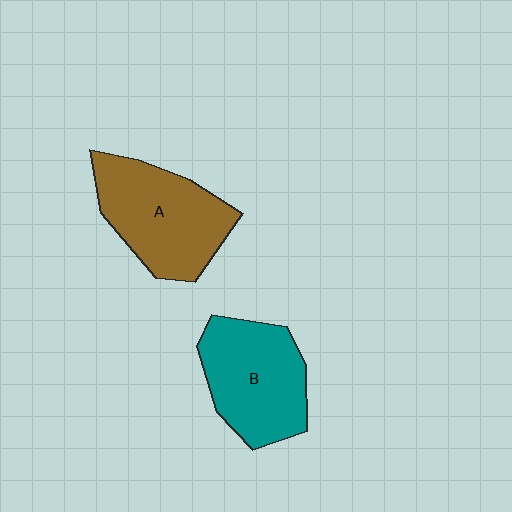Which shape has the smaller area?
Shape B (teal).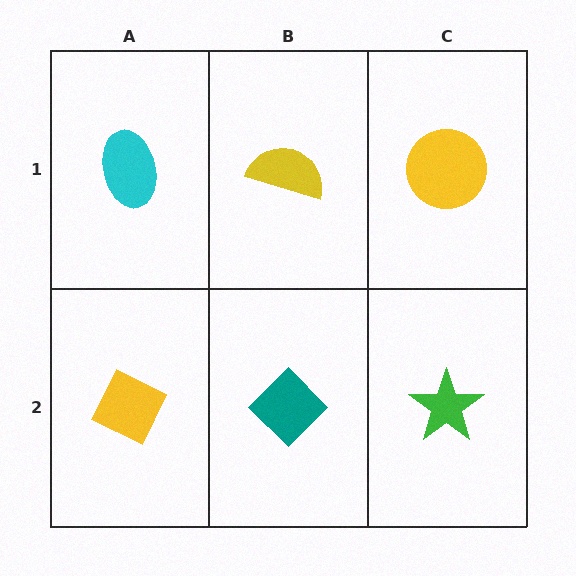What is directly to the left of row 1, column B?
A cyan ellipse.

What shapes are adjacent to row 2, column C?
A yellow circle (row 1, column C), a teal diamond (row 2, column B).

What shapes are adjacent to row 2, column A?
A cyan ellipse (row 1, column A), a teal diamond (row 2, column B).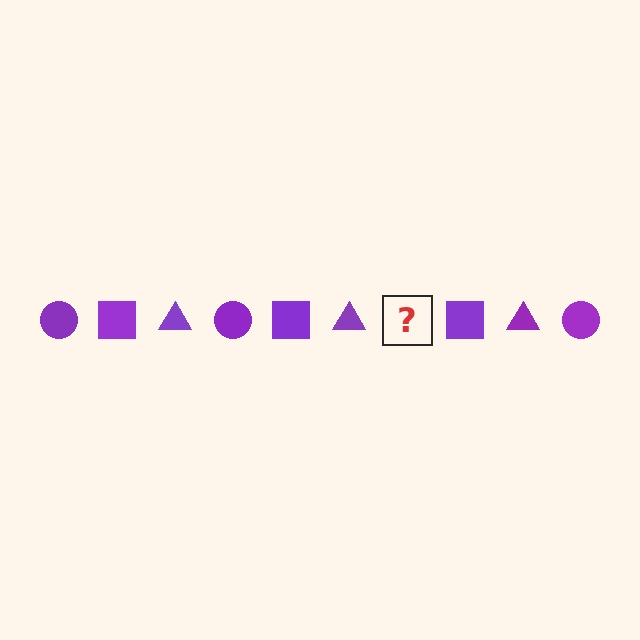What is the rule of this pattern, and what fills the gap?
The rule is that the pattern cycles through circle, square, triangle shapes in purple. The gap should be filled with a purple circle.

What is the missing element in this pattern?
The missing element is a purple circle.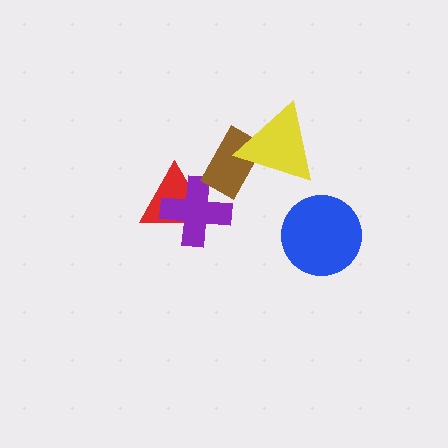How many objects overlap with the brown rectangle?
1 object overlaps with the brown rectangle.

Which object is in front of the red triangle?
The purple cross is in front of the red triangle.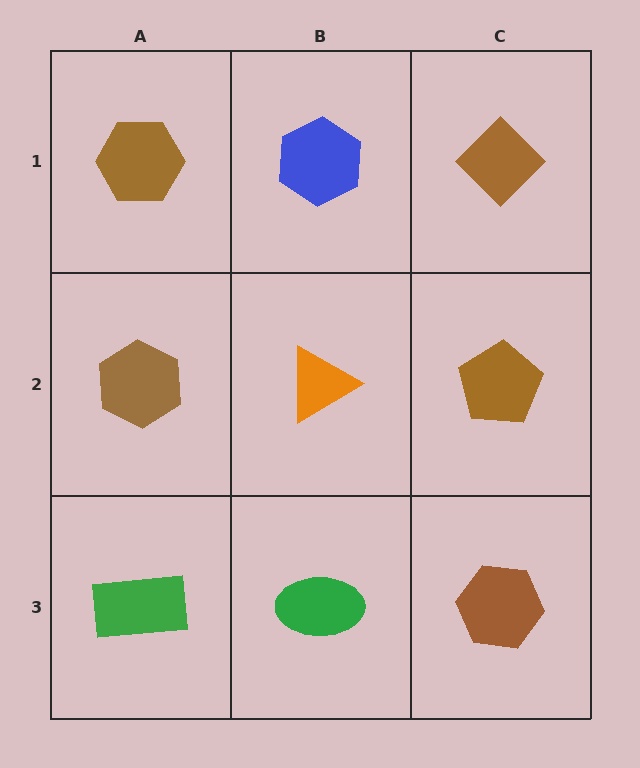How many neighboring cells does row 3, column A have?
2.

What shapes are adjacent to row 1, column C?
A brown pentagon (row 2, column C), a blue hexagon (row 1, column B).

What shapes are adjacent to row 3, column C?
A brown pentagon (row 2, column C), a green ellipse (row 3, column B).